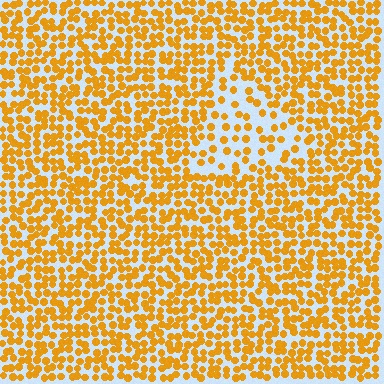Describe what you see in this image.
The image contains small orange elements arranged at two different densities. A triangle-shaped region is visible where the elements are less densely packed than the surrounding area.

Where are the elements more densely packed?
The elements are more densely packed outside the triangle boundary.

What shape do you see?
I see a triangle.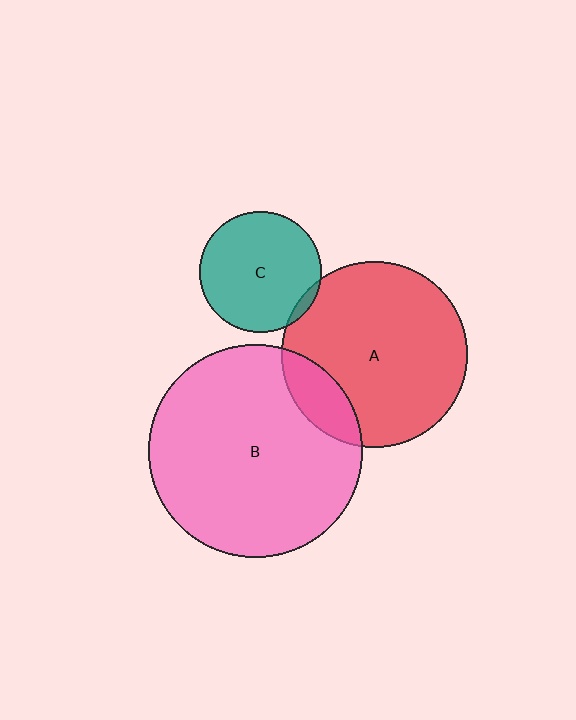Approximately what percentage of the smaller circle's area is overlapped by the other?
Approximately 5%.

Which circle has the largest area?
Circle B (pink).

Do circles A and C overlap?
Yes.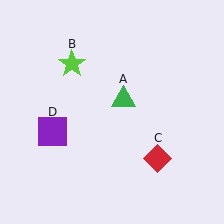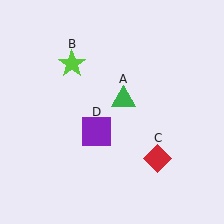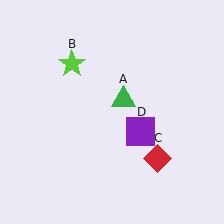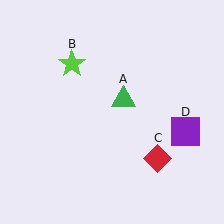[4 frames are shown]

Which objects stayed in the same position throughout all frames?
Green triangle (object A) and lime star (object B) and red diamond (object C) remained stationary.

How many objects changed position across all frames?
1 object changed position: purple square (object D).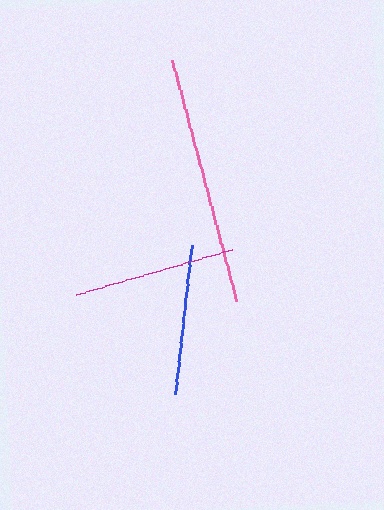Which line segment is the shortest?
The blue line is the shortest at approximately 150 pixels.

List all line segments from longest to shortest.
From longest to shortest: pink, magenta, blue.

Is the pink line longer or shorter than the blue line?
The pink line is longer than the blue line.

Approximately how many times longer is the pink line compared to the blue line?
The pink line is approximately 1.7 times the length of the blue line.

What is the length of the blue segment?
The blue segment is approximately 150 pixels long.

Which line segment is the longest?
The pink line is the longest at approximately 249 pixels.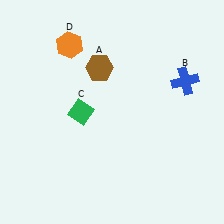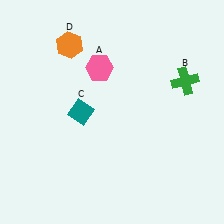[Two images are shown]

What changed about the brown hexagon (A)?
In Image 1, A is brown. In Image 2, it changed to pink.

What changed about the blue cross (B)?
In Image 1, B is blue. In Image 2, it changed to green.